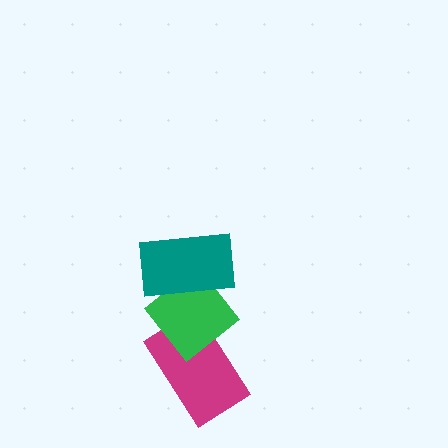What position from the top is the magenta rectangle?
The magenta rectangle is 3rd from the top.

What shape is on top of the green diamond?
The teal rectangle is on top of the green diamond.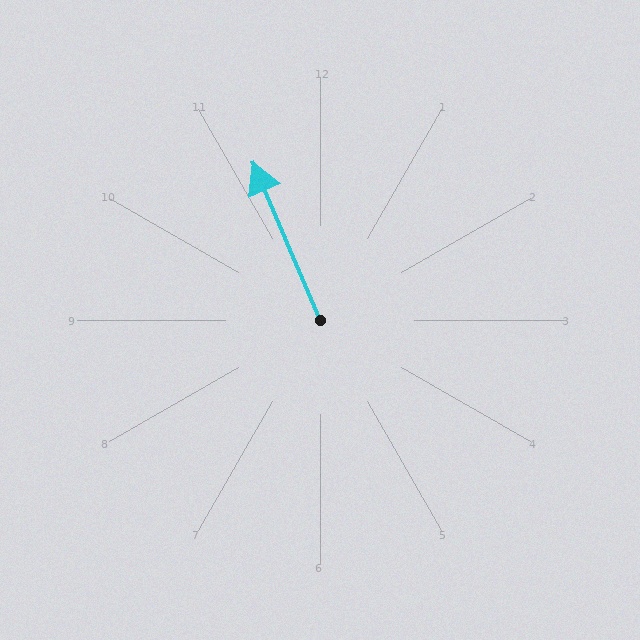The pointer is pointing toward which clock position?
Roughly 11 o'clock.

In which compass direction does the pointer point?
Northwest.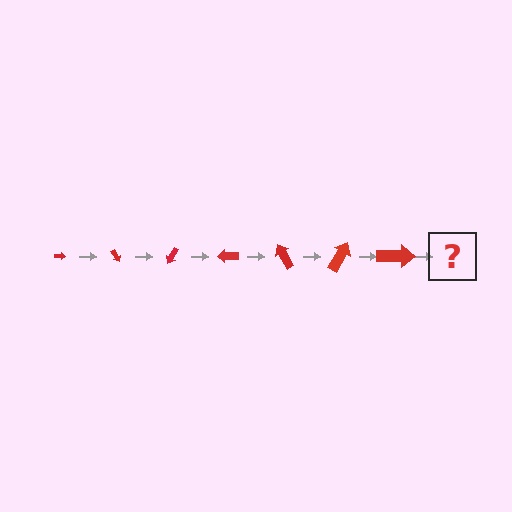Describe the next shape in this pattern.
It should be an arrow, larger than the previous one and rotated 420 degrees from the start.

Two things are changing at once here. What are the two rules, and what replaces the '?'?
The two rules are that the arrow grows larger each step and it rotates 60 degrees each step. The '?' should be an arrow, larger than the previous one and rotated 420 degrees from the start.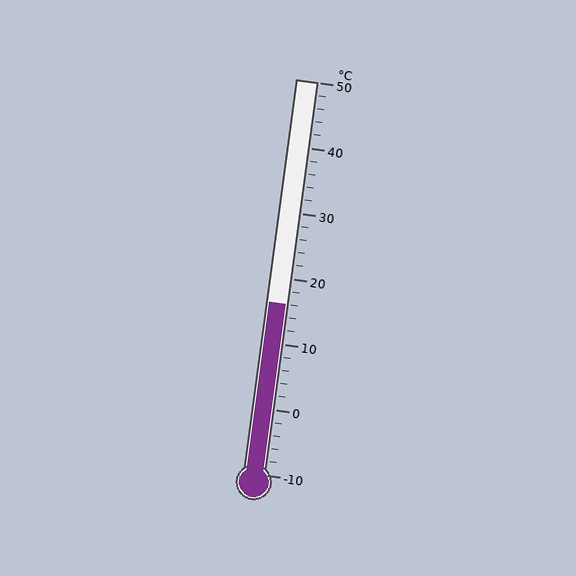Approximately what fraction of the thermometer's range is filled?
The thermometer is filled to approximately 45% of its range.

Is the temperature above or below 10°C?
The temperature is above 10°C.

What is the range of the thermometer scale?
The thermometer scale ranges from -10°C to 50°C.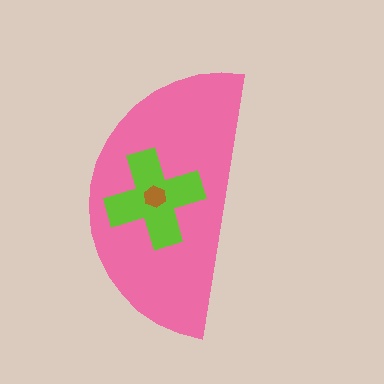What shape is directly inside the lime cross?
The brown hexagon.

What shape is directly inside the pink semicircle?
The lime cross.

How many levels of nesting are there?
3.